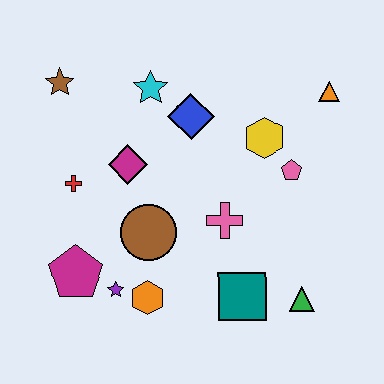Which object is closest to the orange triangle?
The yellow hexagon is closest to the orange triangle.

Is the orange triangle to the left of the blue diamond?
No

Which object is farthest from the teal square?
The brown star is farthest from the teal square.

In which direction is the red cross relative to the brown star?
The red cross is below the brown star.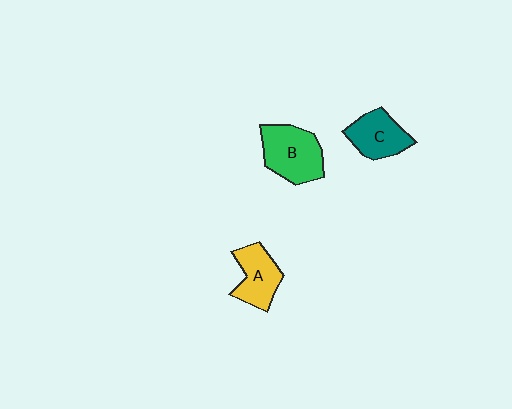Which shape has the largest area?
Shape B (green).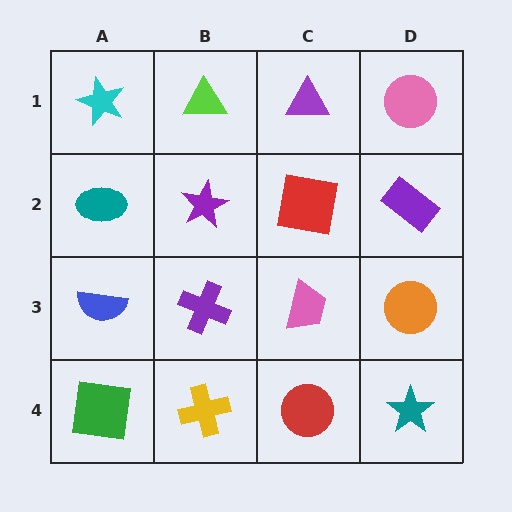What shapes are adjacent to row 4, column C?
A pink trapezoid (row 3, column C), a yellow cross (row 4, column B), a teal star (row 4, column D).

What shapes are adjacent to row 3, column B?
A purple star (row 2, column B), a yellow cross (row 4, column B), a blue semicircle (row 3, column A), a pink trapezoid (row 3, column C).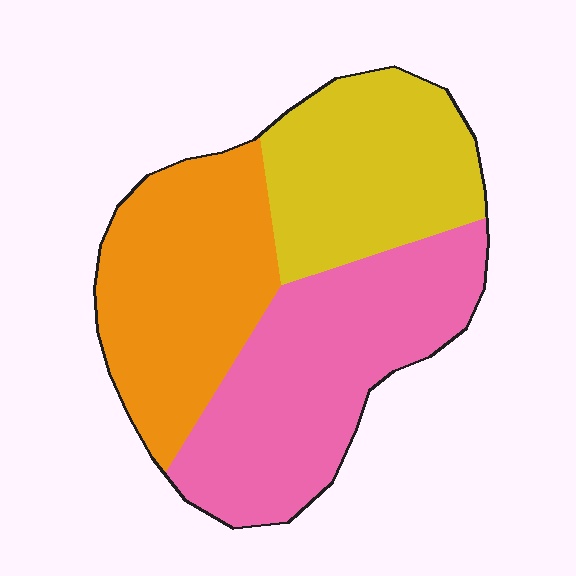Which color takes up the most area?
Pink, at roughly 40%.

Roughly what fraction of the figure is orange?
Orange covers about 35% of the figure.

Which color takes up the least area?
Yellow, at roughly 30%.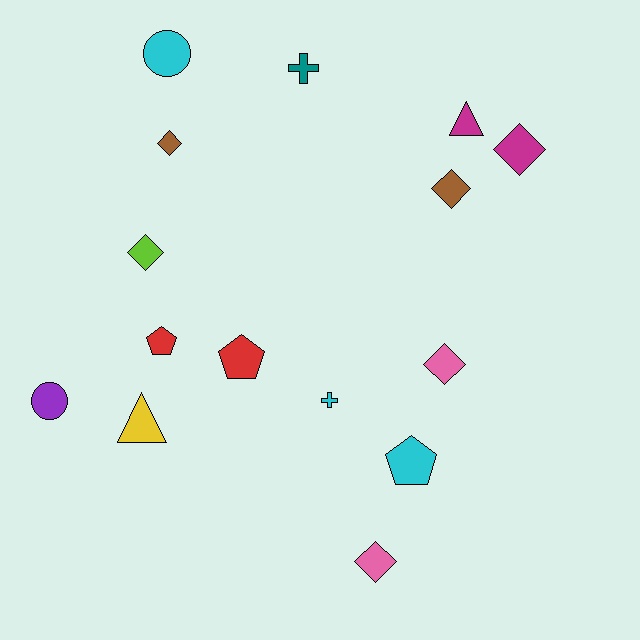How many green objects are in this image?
There are no green objects.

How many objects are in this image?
There are 15 objects.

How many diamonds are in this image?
There are 6 diamonds.